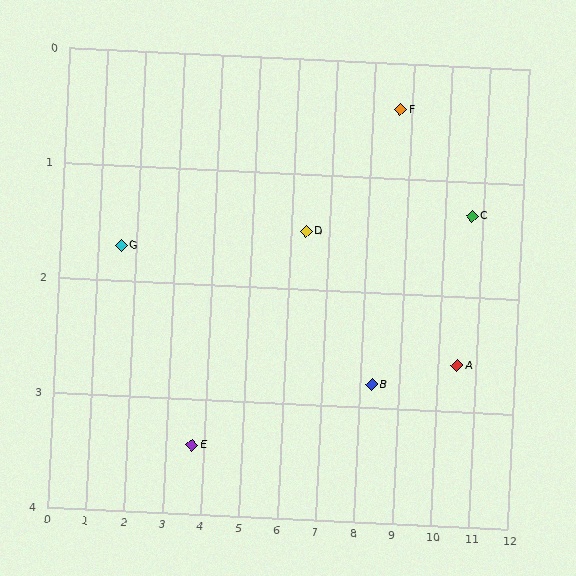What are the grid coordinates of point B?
Point B is at approximately (8.3, 2.8).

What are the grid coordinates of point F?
Point F is at approximately (8.7, 0.4).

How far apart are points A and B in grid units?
Points A and B are about 2.2 grid units apart.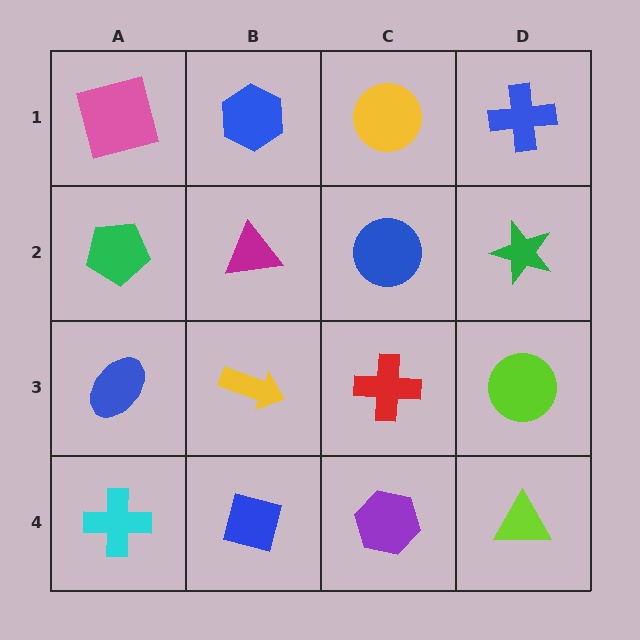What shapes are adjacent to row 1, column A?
A green pentagon (row 2, column A), a blue hexagon (row 1, column B).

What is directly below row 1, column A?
A green pentagon.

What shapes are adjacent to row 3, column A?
A green pentagon (row 2, column A), a cyan cross (row 4, column A), a yellow arrow (row 3, column B).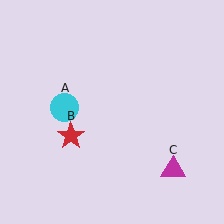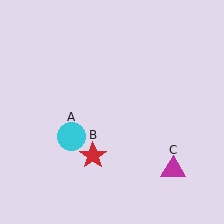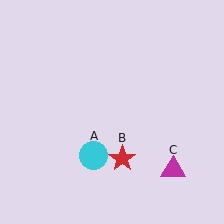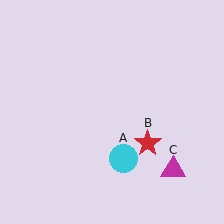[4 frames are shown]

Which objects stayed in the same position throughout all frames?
Magenta triangle (object C) remained stationary.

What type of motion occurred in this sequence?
The cyan circle (object A), red star (object B) rotated counterclockwise around the center of the scene.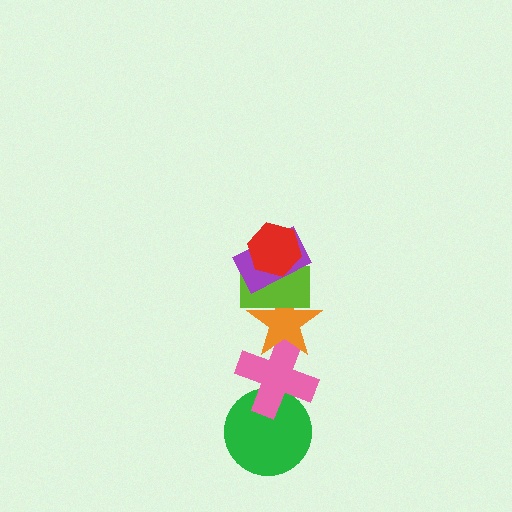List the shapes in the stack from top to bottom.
From top to bottom: the red hexagon, the purple rectangle, the lime rectangle, the orange star, the pink cross, the green circle.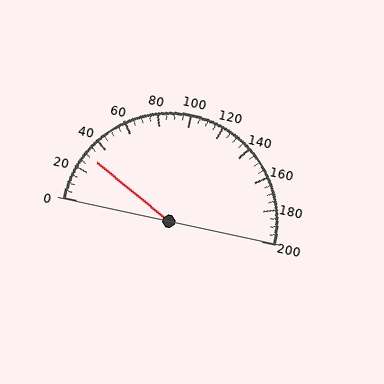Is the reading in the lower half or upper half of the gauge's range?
The reading is in the lower half of the range (0 to 200).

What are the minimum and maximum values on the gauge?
The gauge ranges from 0 to 200.